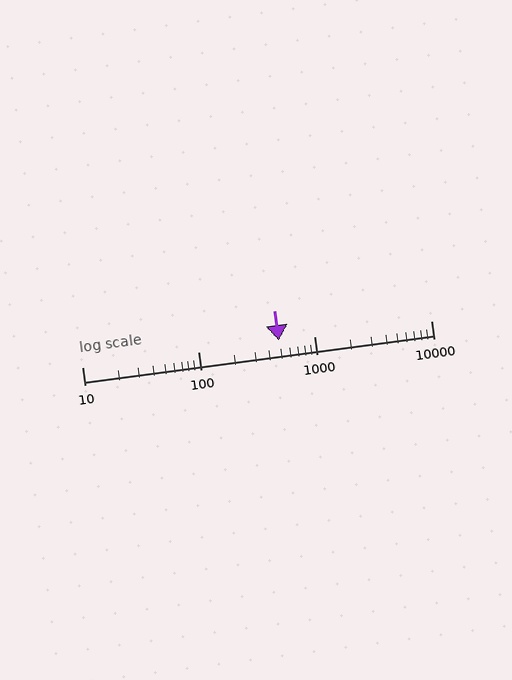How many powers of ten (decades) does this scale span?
The scale spans 3 decades, from 10 to 10000.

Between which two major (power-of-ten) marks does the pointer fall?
The pointer is between 100 and 1000.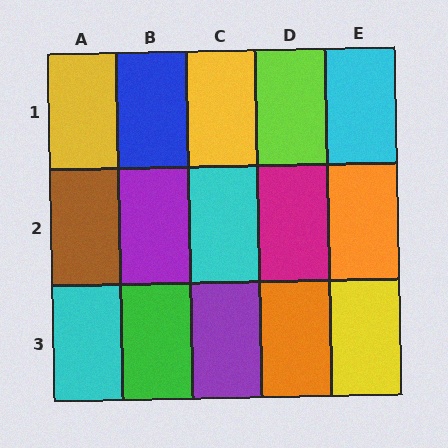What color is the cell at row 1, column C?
Yellow.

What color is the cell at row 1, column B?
Blue.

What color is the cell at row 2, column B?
Purple.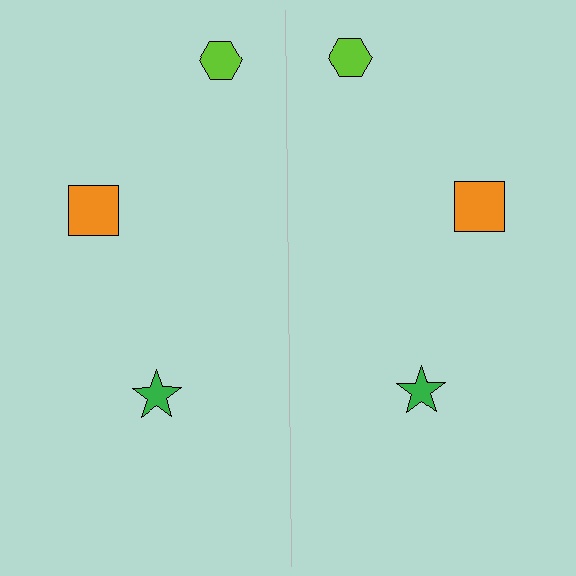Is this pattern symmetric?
Yes, this pattern has bilateral (reflection) symmetry.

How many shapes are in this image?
There are 6 shapes in this image.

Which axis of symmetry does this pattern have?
The pattern has a vertical axis of symmetry running through the center of the image.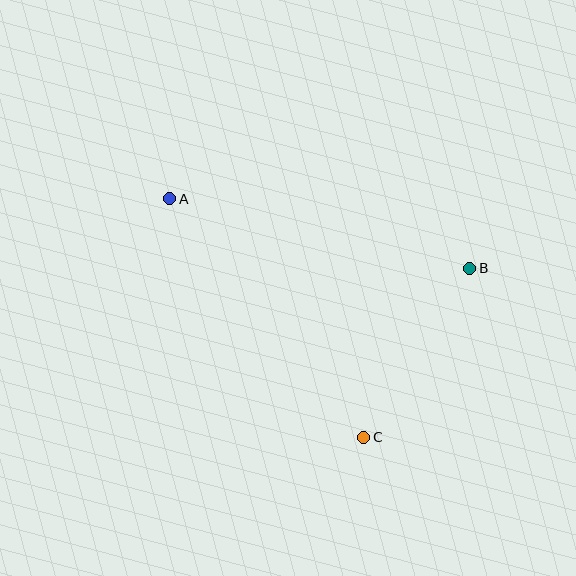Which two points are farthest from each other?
Points A and B are farthest from each other.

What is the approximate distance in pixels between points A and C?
The distance between A and C is approximately 307 pixels.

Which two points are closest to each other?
Points B and C are closest to each other.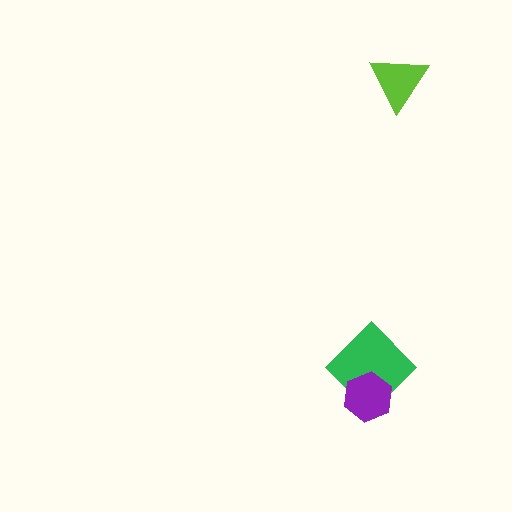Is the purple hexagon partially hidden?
No, no other shape covers it.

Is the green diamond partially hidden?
Yes, it is partially covered by another shape.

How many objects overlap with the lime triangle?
0 objects overlap with the lime triangle.